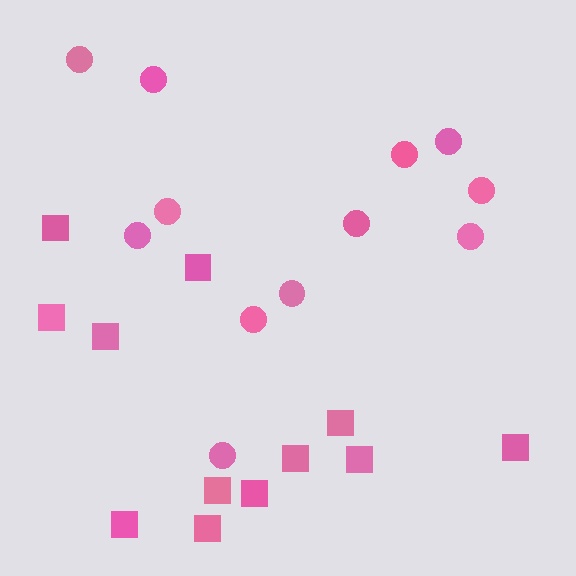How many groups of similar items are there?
There are 2 groups: one group of squares (12) and one group of circles (12).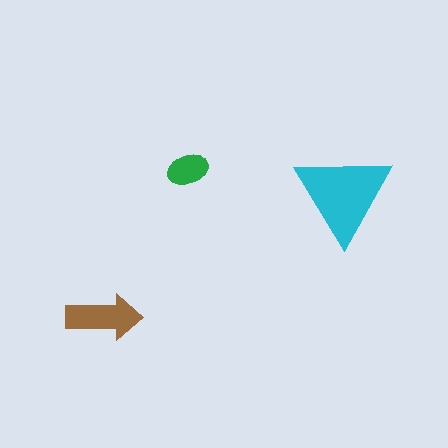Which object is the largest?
The cyan triangle.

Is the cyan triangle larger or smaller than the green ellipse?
Larger.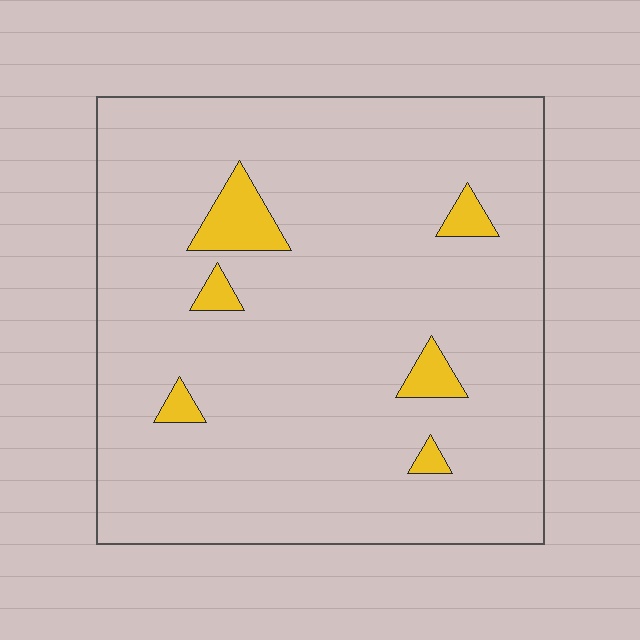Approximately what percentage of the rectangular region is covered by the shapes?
Approximately 5%.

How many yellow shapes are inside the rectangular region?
6.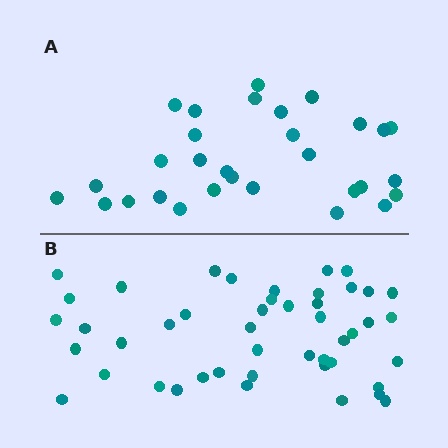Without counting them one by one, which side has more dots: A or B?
Region B (the bottom region) has more dots.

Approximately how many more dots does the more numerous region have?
Region B has approximately 15 more dots than region A.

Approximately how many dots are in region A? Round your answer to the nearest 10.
About 30 dots.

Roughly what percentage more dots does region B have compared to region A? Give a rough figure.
About 55% more.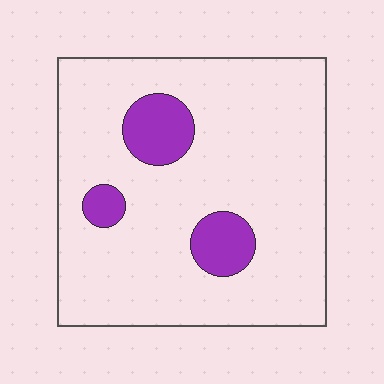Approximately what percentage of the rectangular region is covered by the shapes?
Approximately 10%.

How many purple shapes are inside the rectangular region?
3.